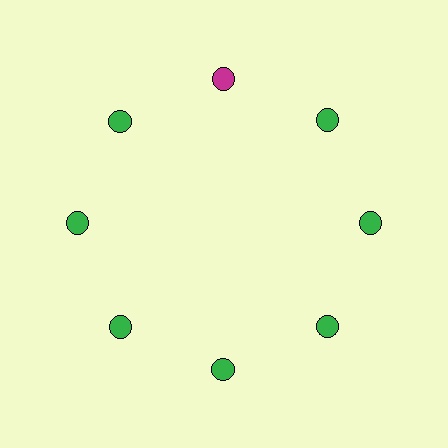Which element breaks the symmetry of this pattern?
The magenta circle at roughly the 12 o'clock position breaks the symmetry. All other shapes are green circles.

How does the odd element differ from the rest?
It has a different color: magenta instead of green.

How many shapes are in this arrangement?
There are 8 shapes arranged in a ring pattern.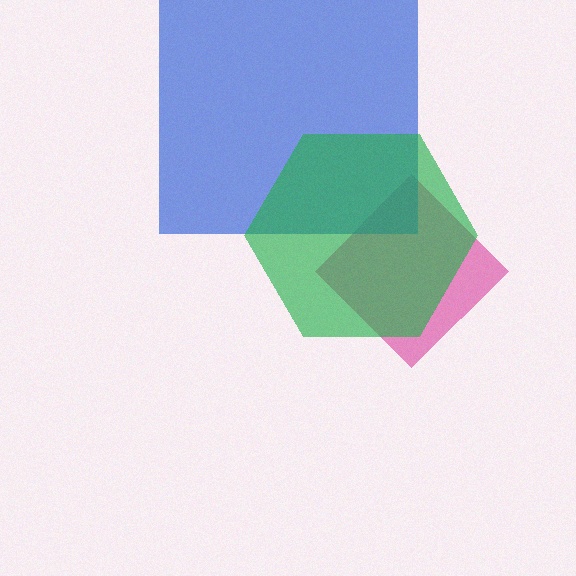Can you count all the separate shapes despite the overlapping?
Yes, there are 3 separate shapes.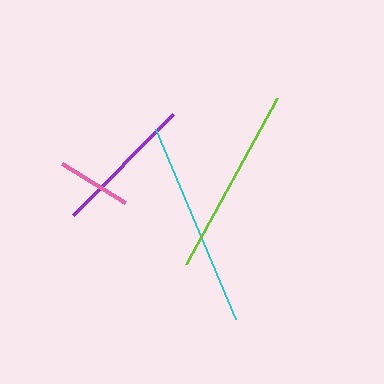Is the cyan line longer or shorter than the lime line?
The cyan line is longer than the lime line.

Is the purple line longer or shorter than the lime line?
The lime line is longer than the purple line.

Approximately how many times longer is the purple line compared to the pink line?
The purple line is approximately 1.9 times the length of the pink line.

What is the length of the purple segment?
The purple segment is approximately 142 pixels long.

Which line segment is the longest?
The cyan line is the longest at approximately 206 pixels.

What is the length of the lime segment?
The lime segment is approximately 190 pixels long.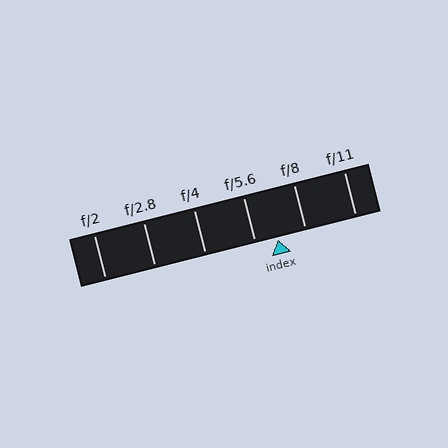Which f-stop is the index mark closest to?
The index mark is closest to f/5.6.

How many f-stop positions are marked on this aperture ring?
There are 6 f-stop positions marked.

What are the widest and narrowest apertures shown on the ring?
The widest aperture shown is f/2 and the narrowest is f/11.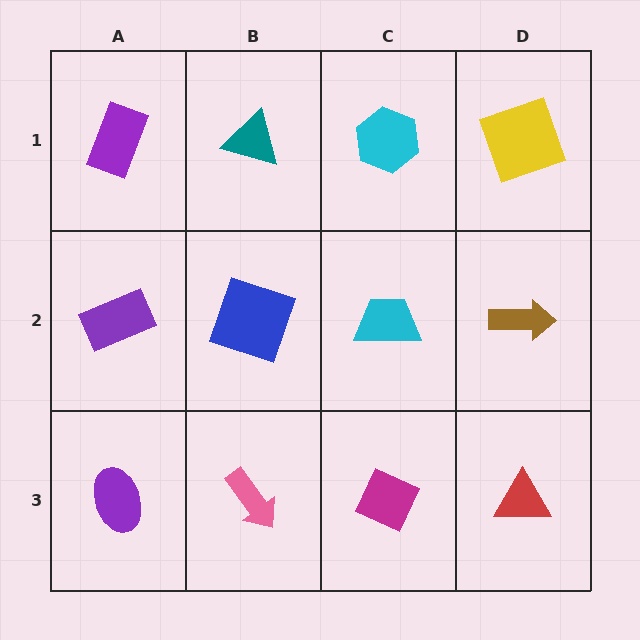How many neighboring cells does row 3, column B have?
3.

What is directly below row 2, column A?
A purple ellipse.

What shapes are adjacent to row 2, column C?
A cyan hexagon (row 1, column C), a magenta diamond (row 3, column C), a blue square (row 2, column B), a brown arrow (row 2, column D).